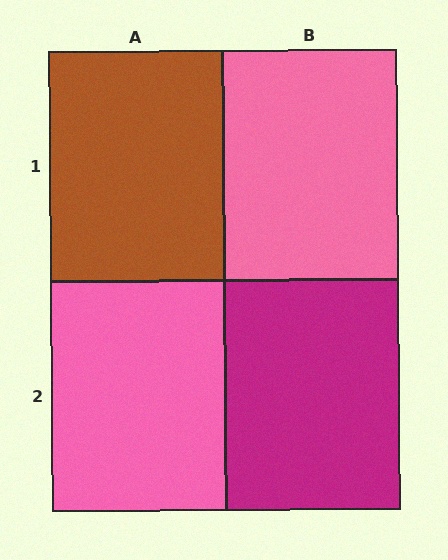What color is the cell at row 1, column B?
Pink.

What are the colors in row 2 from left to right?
Pink, magenta.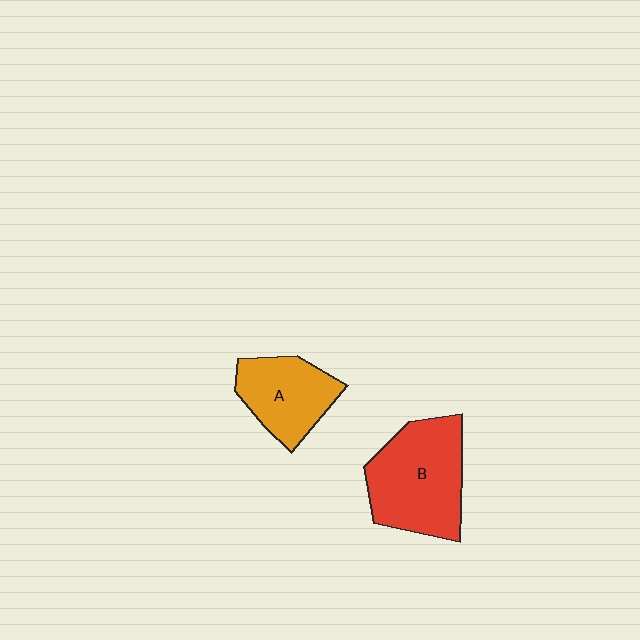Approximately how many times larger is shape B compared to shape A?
Approximately 1.5 times.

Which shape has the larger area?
Shape B (red).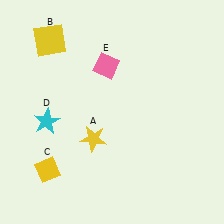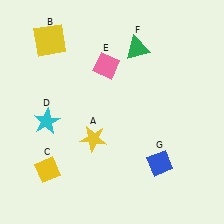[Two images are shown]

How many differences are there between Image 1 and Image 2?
There are 2 differences between the two images.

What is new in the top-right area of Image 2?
A green triangle (F) was added in the top-right area of Image 2.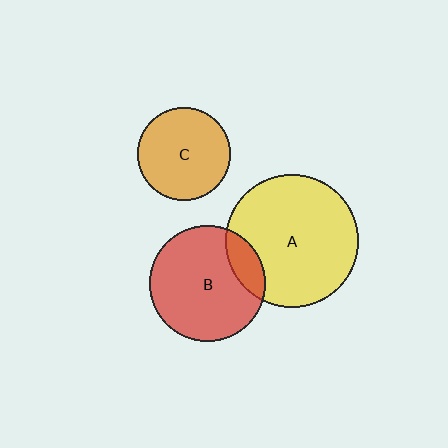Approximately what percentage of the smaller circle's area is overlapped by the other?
Approximately 15%.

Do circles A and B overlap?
Yes.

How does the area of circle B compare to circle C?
Approximately 1.5 times.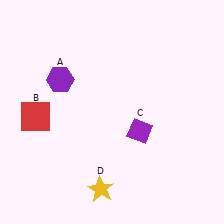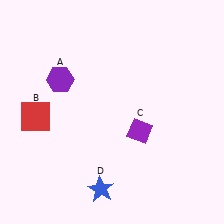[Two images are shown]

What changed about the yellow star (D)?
In Image 1, D is yellow. In Image 2, it changed to blue.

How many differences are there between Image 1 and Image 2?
There is 1 difference between the two images.